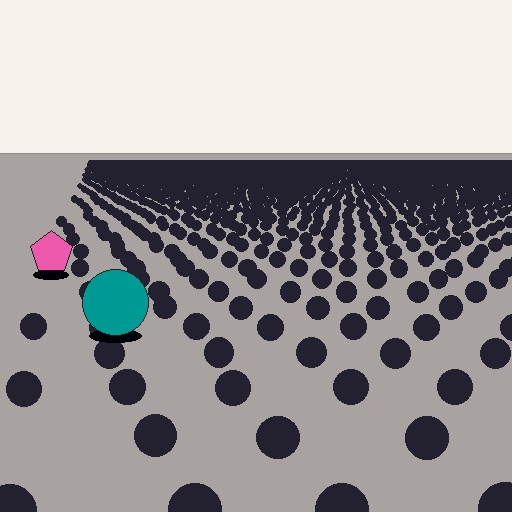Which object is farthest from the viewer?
The pink pentagon is farthest from the viewer. It appears smaller and the ground texture around it is denser.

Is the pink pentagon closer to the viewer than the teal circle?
No. The teal circle is closer — you can tell from the texture gradient: the ground texture is coarser near it.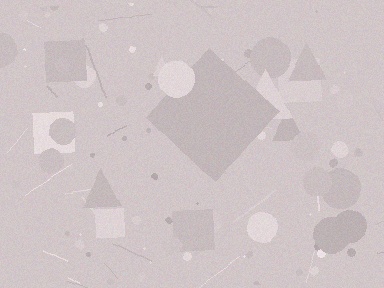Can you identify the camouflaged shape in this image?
The camouflaged shape is a diamond.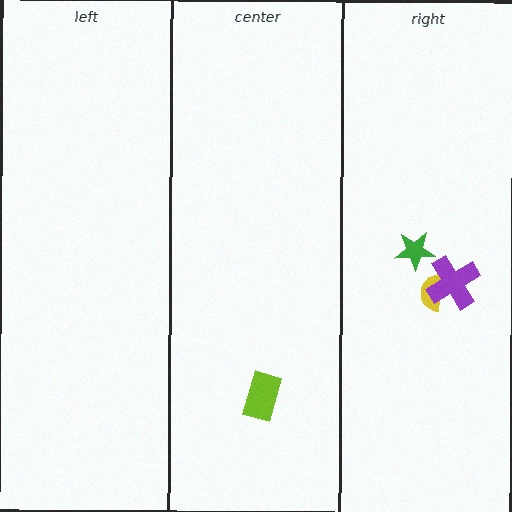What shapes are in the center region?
The lime rectangle.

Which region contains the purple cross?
The right region.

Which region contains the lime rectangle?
The center region.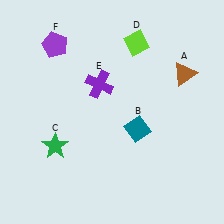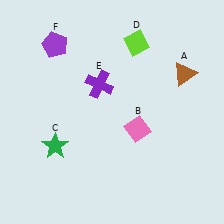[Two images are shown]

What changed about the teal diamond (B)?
In Image 1, B is teal. In Image 2, it changed to pink.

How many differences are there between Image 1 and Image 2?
There is 1 difference between the two images.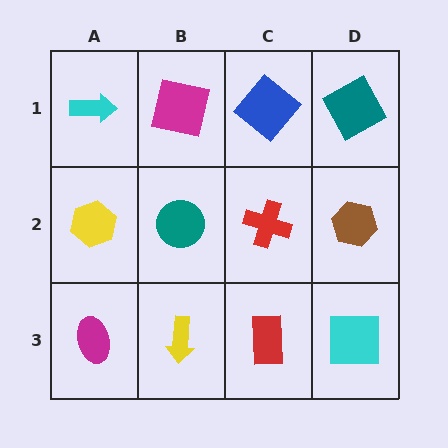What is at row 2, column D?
A brown hexagon.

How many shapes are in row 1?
4 shapes.